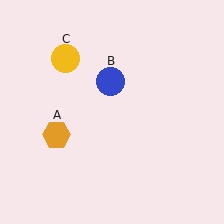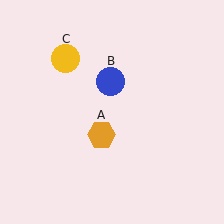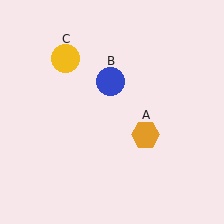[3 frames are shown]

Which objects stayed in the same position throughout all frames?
Blue circle (object B) and yellow circle (object C) remained stationary.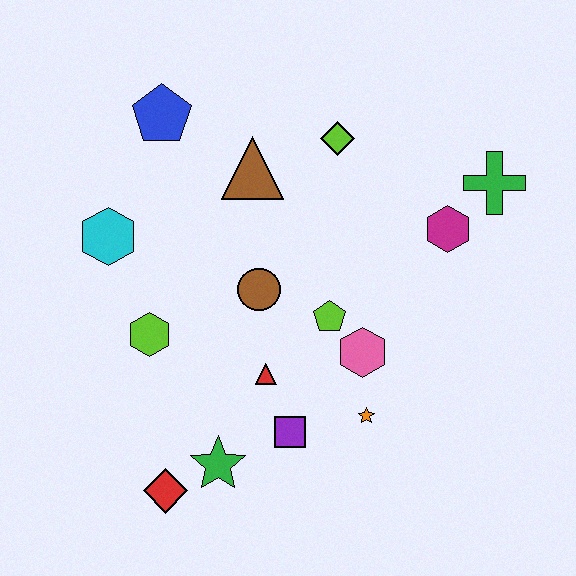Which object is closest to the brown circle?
The lime pentagon is closest to the brown circle.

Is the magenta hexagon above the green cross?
No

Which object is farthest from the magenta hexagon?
The red diamond is farthest from the magenta hexagon.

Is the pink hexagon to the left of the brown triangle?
No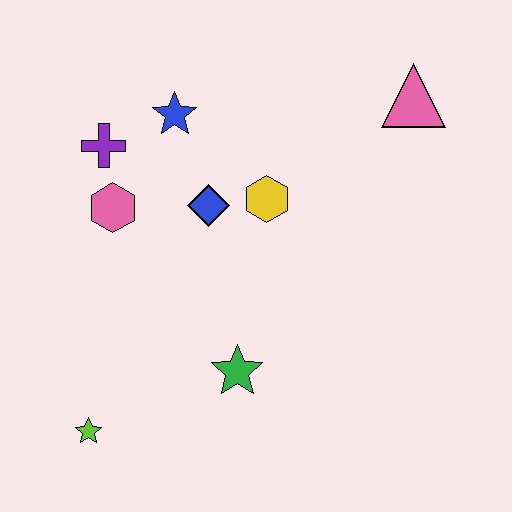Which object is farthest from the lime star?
The pink triangle is farthest from the lime star.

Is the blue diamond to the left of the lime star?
No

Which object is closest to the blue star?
The purple cross is closest to the blue star.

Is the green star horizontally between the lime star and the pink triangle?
Yes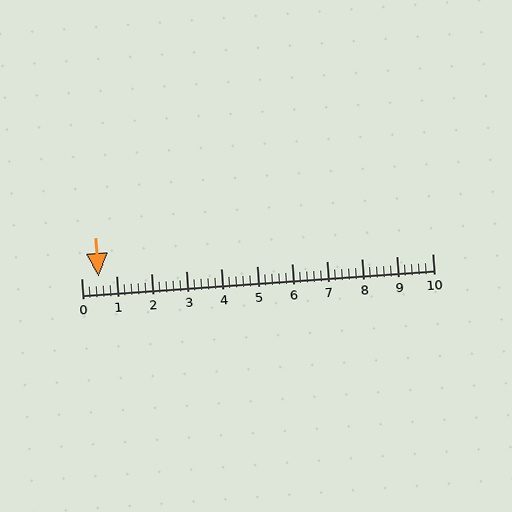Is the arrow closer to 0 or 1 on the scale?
The arrow is closer to 1.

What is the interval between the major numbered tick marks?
The major tick marks are spaced 1 units apart.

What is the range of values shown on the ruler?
The ruler shows values from 0 to 10.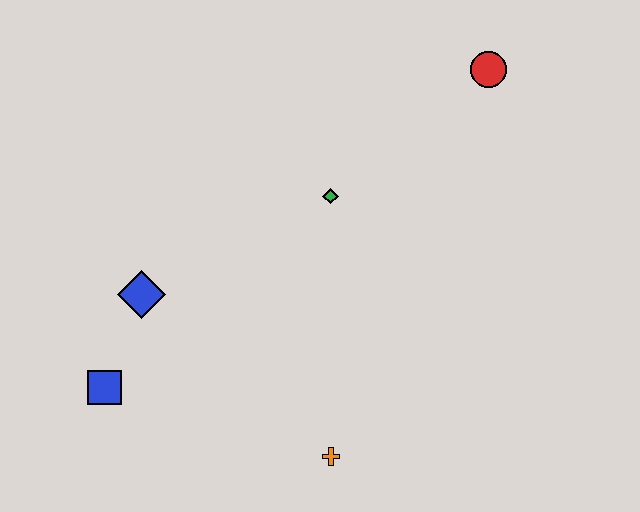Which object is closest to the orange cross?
The blue square is closest to the orange cross.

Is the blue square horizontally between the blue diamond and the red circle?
No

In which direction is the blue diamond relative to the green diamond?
The blue diamond is to the left of the green diamond.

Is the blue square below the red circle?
Yes